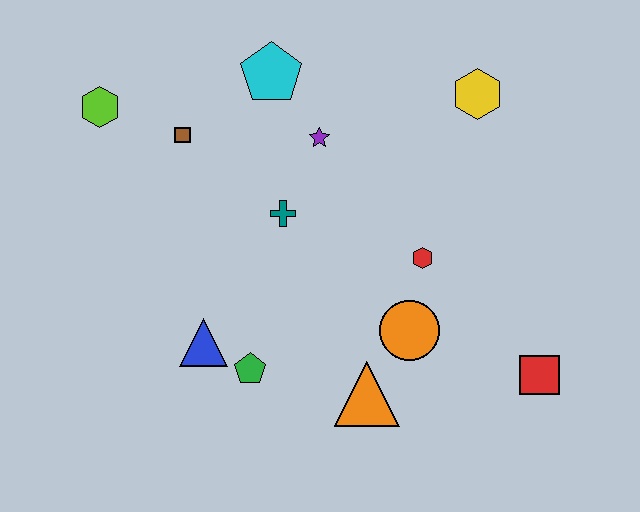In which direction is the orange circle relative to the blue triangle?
The orange circle is to the right of the blue triangle.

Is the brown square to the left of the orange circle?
Yes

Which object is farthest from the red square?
The lime hexagon is farthest from the red square.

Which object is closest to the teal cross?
The purple star is closest to the teal cross.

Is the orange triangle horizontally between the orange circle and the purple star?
Yes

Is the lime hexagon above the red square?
Yes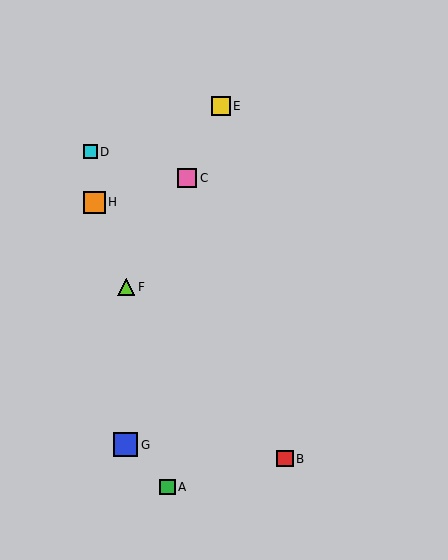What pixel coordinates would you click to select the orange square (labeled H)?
Click at (94, 202) to select the orange square H.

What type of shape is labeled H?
Shape H is an orange square.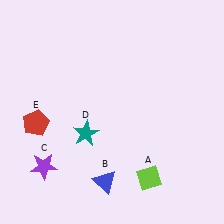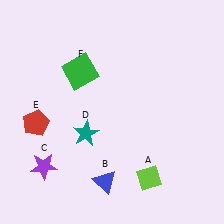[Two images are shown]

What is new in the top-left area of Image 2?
A green square (F) was added in the top-left area of Image 2.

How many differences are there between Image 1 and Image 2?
There is 1 difference between the two images.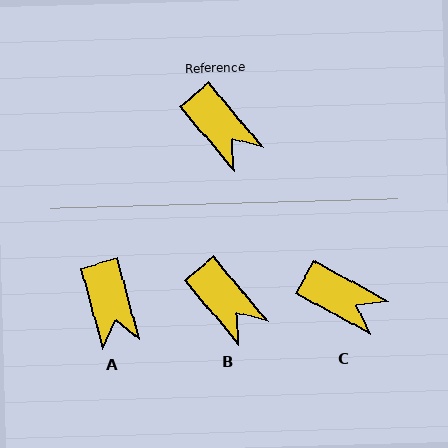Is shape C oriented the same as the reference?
No, it is off by about 22 degrees.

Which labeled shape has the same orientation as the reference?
B.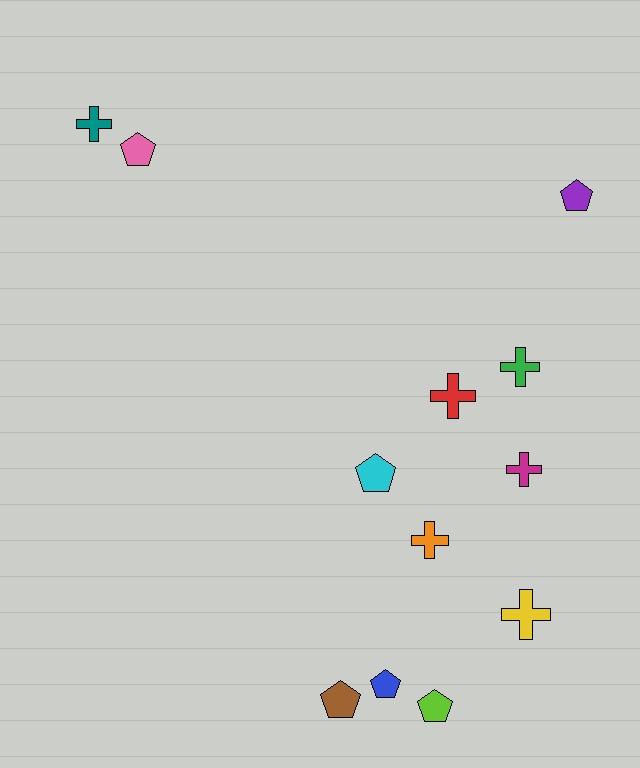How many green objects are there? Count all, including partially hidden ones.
There is 1 green object.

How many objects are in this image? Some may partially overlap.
There are 12 objects.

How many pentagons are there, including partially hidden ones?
There are 6 pentagons.